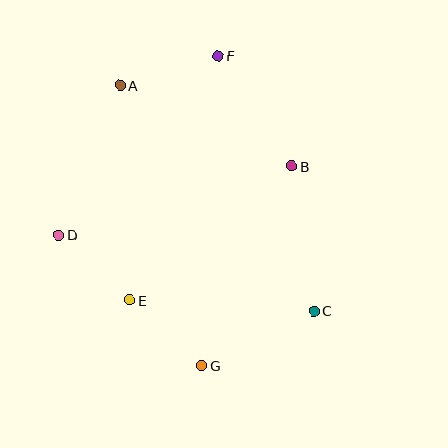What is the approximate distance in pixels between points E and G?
The distance between E and G is approximately 97 pixels.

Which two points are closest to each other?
Points D and E are closest to each other.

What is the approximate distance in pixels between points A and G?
The distance between A and G is approximately 291 pixels.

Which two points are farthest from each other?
Points F and G are farthest from each other.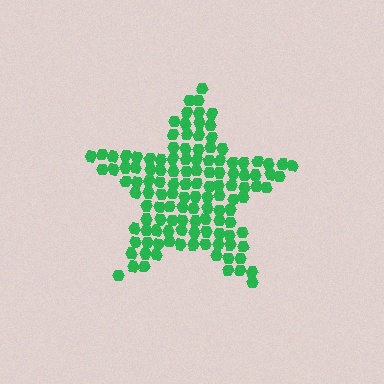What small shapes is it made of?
It is made of small hexagons.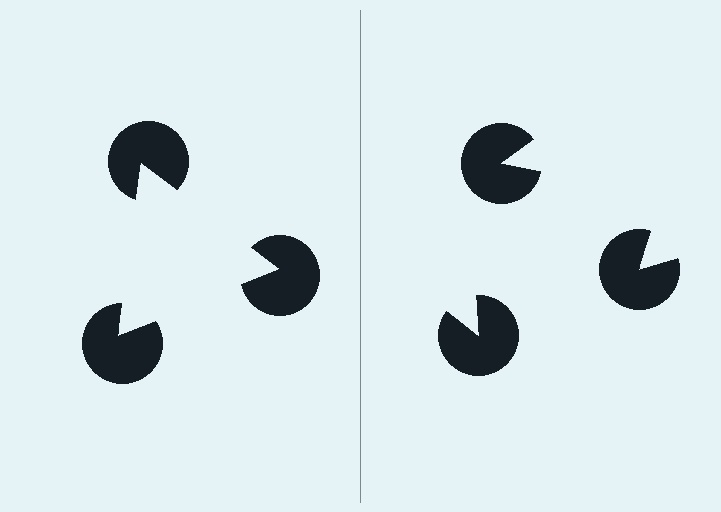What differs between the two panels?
The pac-man discs are positioned identically on both sides; only the wedge orientations differ. On the left they align to a triangle; on the right they are misaligned.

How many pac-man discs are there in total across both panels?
6 — 3 on each side.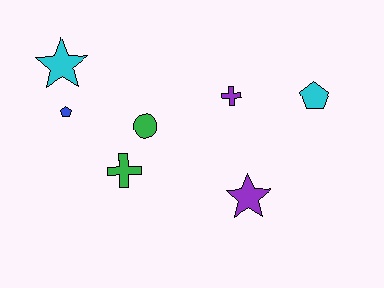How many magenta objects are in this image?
There are no magenta objects.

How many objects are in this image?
There are 7 objects.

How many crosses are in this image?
There are 2 crosses.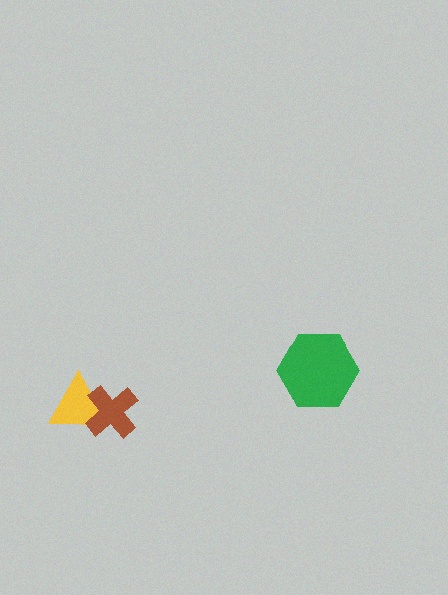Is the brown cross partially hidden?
No, no other shape covers it.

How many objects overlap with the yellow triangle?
1 object overlaps with the yellow triangle.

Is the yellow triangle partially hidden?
Yes, it is partially covered by another shape.